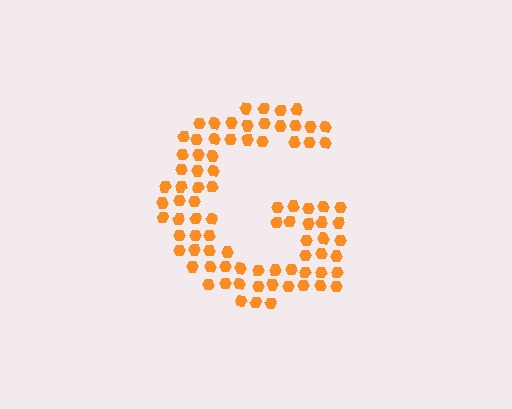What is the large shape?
The large shape is the letter G.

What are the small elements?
The small elements are hexagons.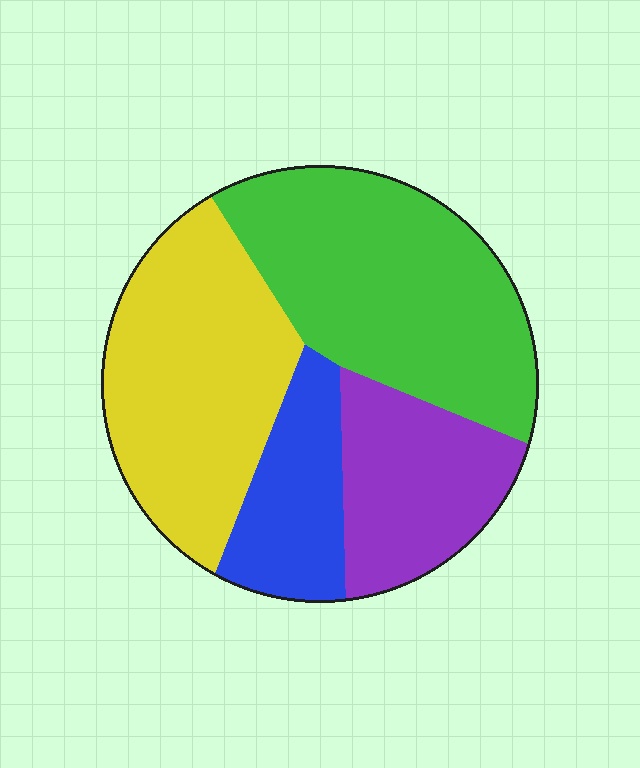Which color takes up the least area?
Blue, at roughly 15%.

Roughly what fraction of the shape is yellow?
Yellow covers 32% of the shape.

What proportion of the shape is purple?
Purple takes up about one fifth (1/5) of the shape.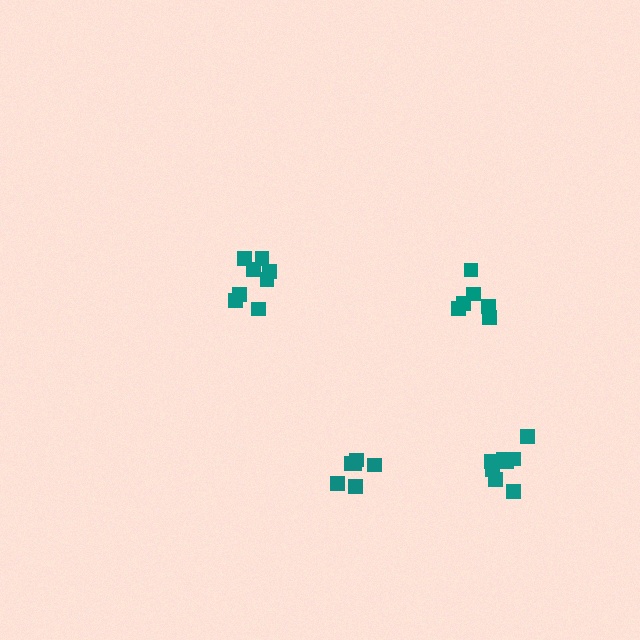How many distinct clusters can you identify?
There are 4 distinct clusters.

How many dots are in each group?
Group 1: 8 dots, Group 2: 8 dots, Group 3: 6 dots, Group 4: 6 dots (28 total).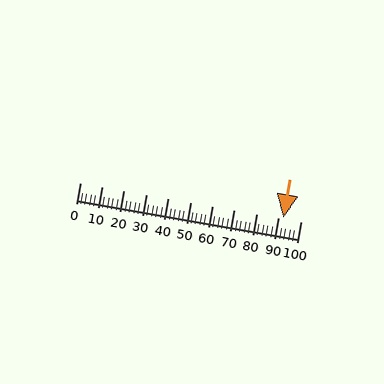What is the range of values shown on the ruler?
The ruler shows values from 0 to 100.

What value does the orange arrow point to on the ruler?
The orange arrow points to approximately 92.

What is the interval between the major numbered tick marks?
The major tick marks are spaced 10 units apart.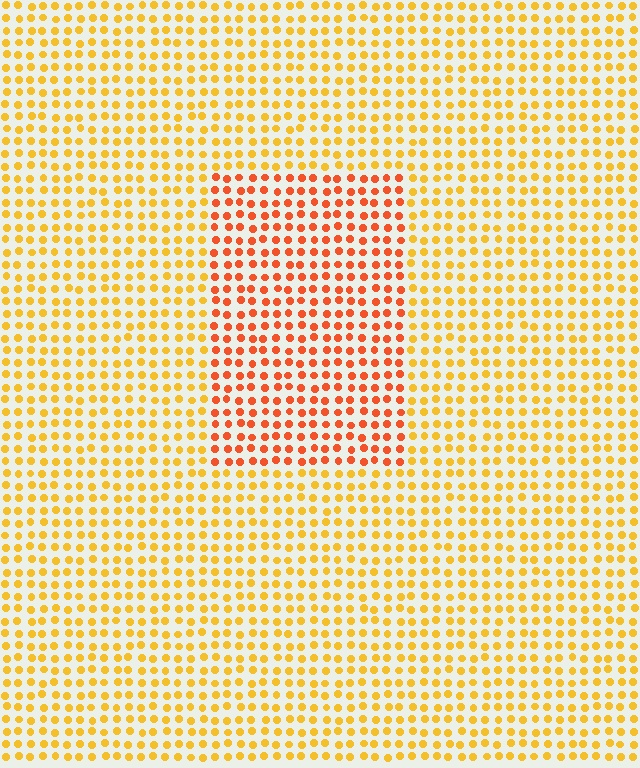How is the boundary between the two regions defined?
The boundary is defined purely by a slight shift in hue (about 32 degrees). Spacing, size, and orientation are identical on both sides.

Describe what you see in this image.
The image is filled with small yellow elements in a uniform arrangement. A rectangle-shaped region is visible where the elements are tinted to a slightly different hue, forming a subtle color boundary.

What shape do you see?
I see a rectangle.